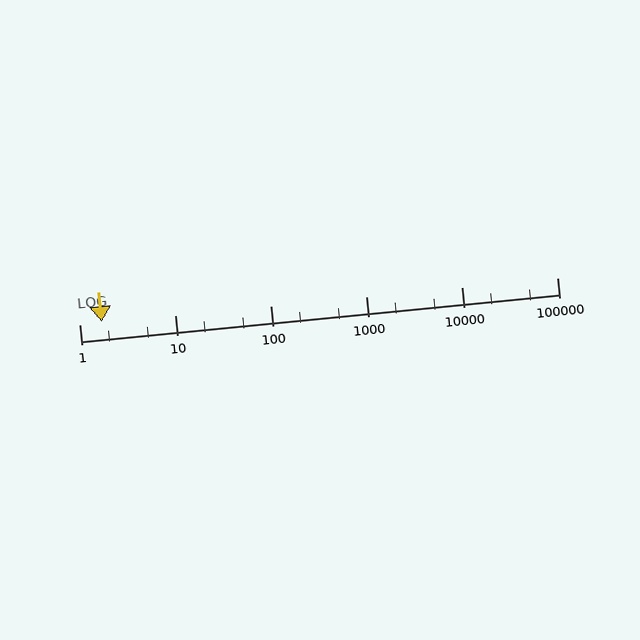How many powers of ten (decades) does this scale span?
The scale spans 5 decades, from 1 to 100000.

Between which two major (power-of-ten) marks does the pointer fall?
The pointer is between 1 and 10.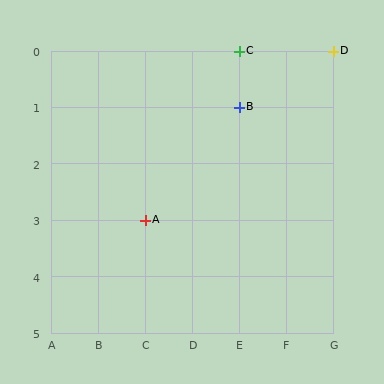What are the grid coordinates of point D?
Point D is at grid coordinates (G, 0).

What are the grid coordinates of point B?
Point B is at grid coordinates (E, 1).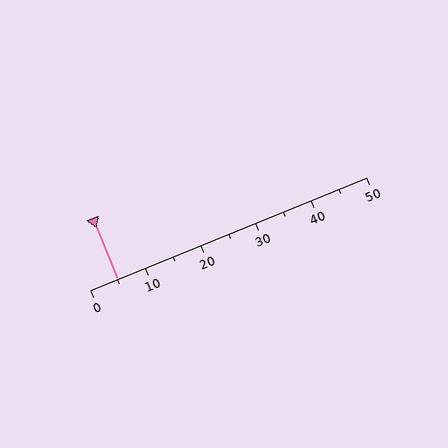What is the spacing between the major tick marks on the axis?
The major ticks are spaced 10 apart.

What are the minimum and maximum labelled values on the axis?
The axis runs from 0 to 50.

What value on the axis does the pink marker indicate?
The marker indicates approximately 5.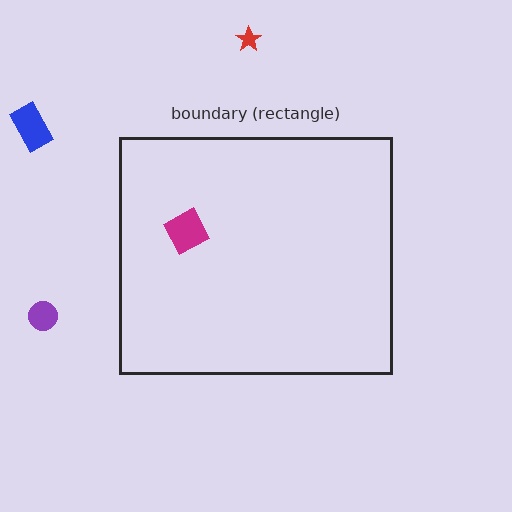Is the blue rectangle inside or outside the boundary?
Outside.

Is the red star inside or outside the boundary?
Outside.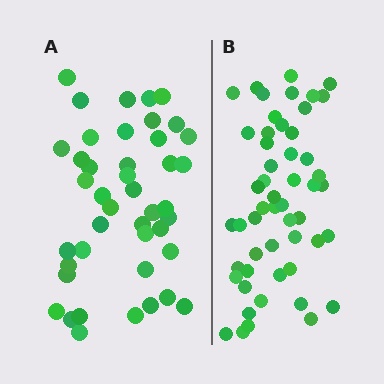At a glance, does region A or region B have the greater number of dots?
Region B (the right region) has more dots.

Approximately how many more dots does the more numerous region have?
Region B has roughly 8 or so more dots than region A.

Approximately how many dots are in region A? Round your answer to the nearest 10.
About 40 dots. (The exact count is 43, which rounds to 40.)